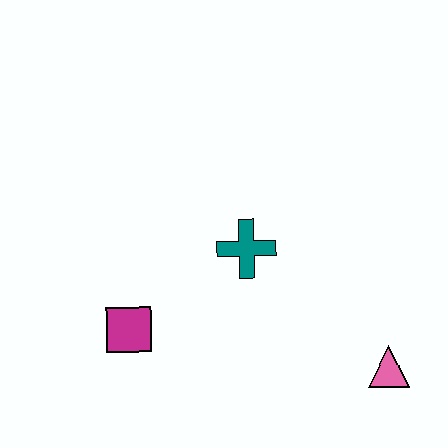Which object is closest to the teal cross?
The magenta square is closest to the teal cross.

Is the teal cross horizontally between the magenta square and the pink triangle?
Yes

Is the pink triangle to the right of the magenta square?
Yes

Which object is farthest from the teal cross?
The pink triangle is farthest from the teal cross.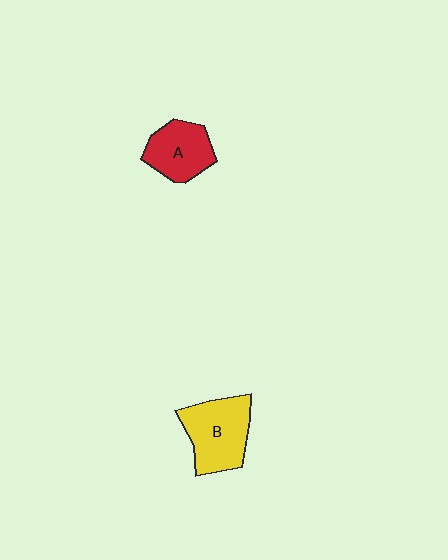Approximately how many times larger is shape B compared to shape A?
Approximately 1.3 times.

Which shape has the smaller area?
Shape A (red).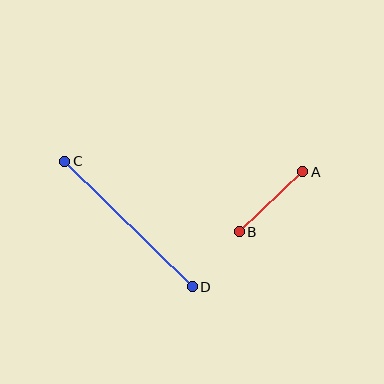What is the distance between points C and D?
The distance is approximately 179 pixels.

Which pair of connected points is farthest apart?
Points C and D are farthest apart.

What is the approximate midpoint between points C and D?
The midpoint is at approximately (128, 224) pixels.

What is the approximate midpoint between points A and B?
The midpoint is at approximately (271, 202) pixels.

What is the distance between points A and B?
The distance is approximately 88 pixels.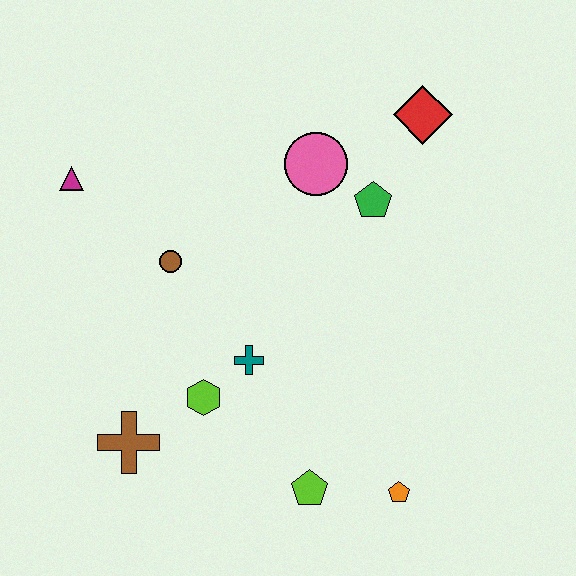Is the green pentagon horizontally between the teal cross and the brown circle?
No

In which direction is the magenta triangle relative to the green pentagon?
The magenta triangle is to the left of the green pentagon.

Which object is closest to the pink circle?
The green pentagon is closest to the pink circle.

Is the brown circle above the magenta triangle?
No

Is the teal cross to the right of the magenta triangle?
Yes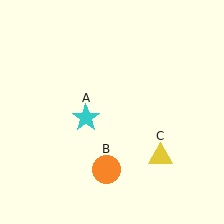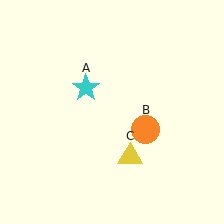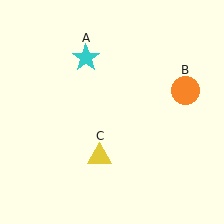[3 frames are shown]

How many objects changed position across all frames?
3 objects changed position: cyan star (object A), orange circle (object B), yellow triangle (object C).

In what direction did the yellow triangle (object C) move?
The yellow triangle (object C) moved left.